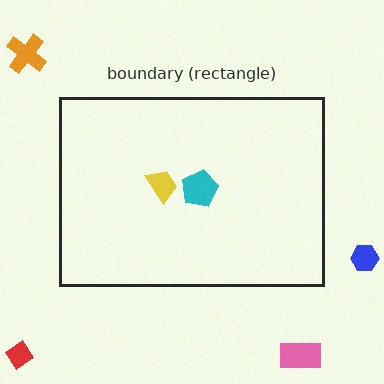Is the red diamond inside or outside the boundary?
Outside.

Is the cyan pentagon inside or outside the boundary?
Inside.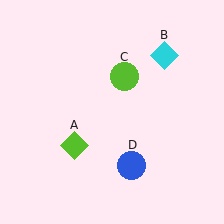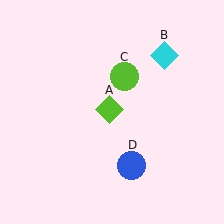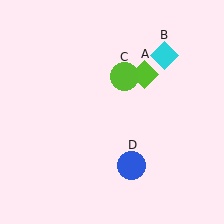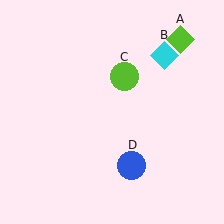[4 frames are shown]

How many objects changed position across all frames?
1 object changed position: lime diamond (object A).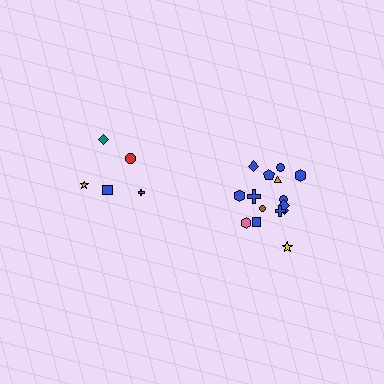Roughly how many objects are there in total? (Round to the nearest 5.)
Roughly 20 objects in total.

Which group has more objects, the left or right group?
The right group.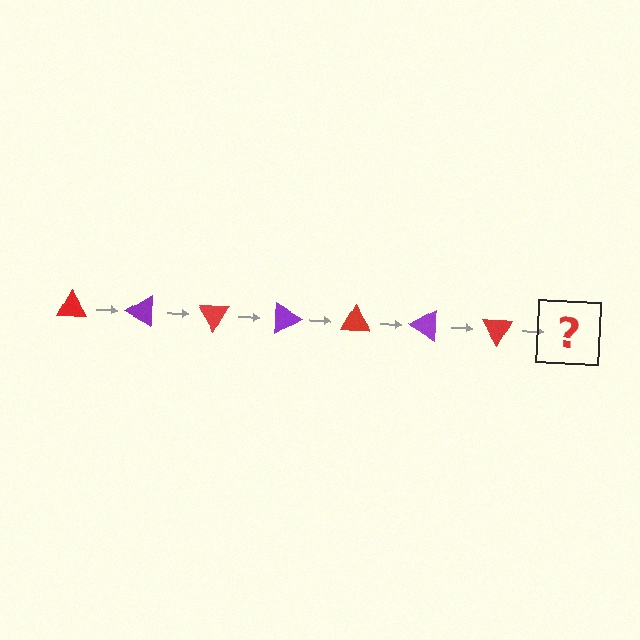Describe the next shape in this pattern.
It should be a purple triangle, rotated 210 degrees from the start.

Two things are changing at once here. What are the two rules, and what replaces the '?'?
The two rules are that it rotates 30 degrees each step and the color cycles through red and purple. The '?' should be a purple triangle, rotated 210 degrees from the start.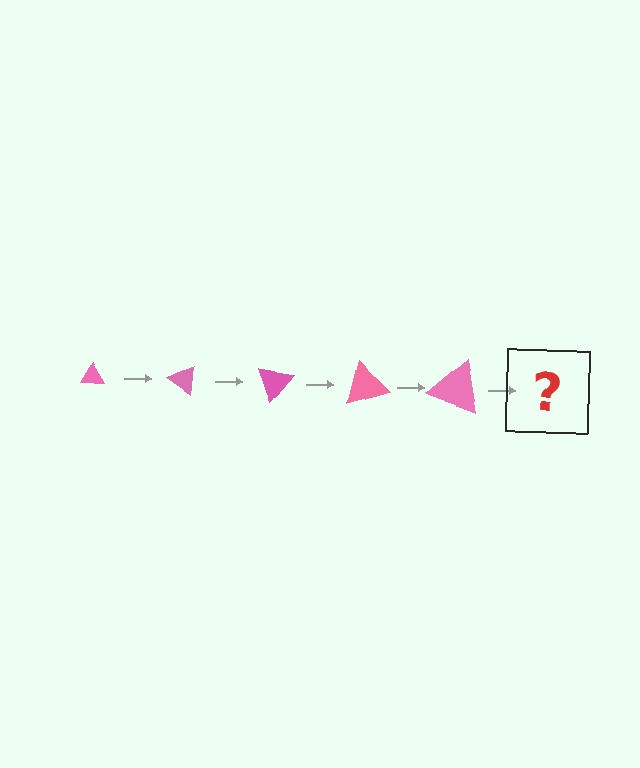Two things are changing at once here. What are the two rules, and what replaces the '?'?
The two rules are that the triangle grows larger each step and it rotates 35 degrees each step. The '?' should be a triangle, larger than the previous one and rotated 175 degrees from the start.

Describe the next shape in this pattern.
It should be a triangle, larger than the previous one and rotated 175 degrees from the start.